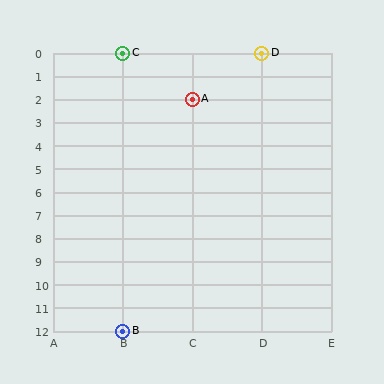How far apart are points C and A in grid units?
Points C and A are 1 column and 2 rows apart (about 2.2 grid units diagonally).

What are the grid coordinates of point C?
Point C is at grid coordinates (B, 0).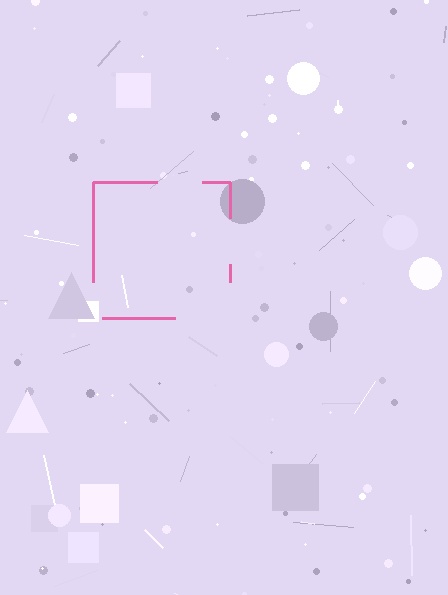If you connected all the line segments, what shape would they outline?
They would outline a square.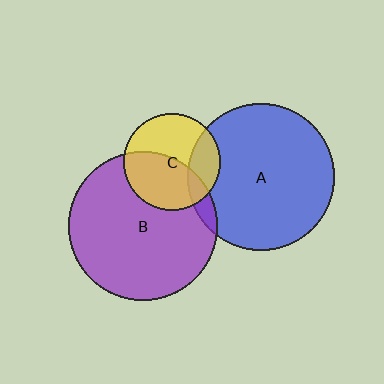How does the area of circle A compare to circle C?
Approximately 2.3 times.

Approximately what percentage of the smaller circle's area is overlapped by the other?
Approximately 50%.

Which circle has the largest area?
Circle B (purple).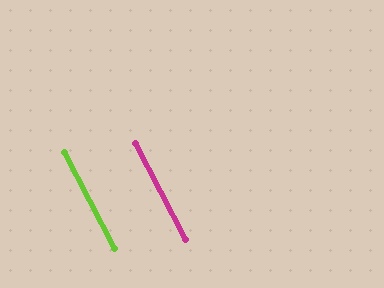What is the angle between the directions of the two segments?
Approximately 0 degrees.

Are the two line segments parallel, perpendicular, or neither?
Parallel — their directions differ by only 0.0°.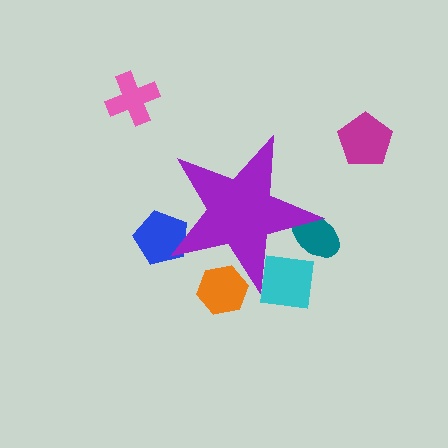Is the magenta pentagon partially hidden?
No, the magenta pentagon is fully visible.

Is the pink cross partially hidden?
No, the pink cross is fully visible.